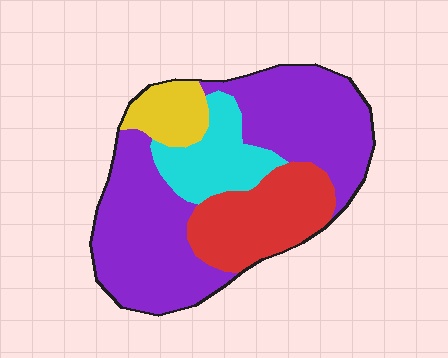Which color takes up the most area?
Purple, at roughly 55%.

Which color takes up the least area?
Yellow, at roughly 10%.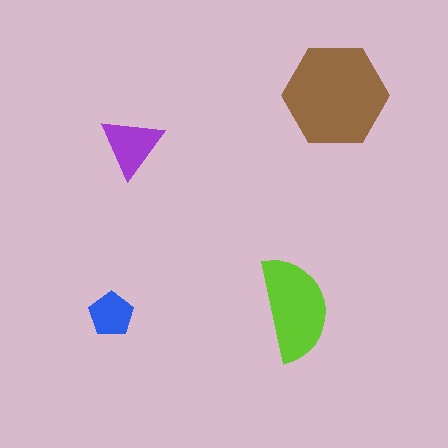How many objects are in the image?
There are 4 objects in the image.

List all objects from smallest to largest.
The blue pentagon, the purple triangle, the lime semicircle, the brown hexagon.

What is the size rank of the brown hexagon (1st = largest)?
1st.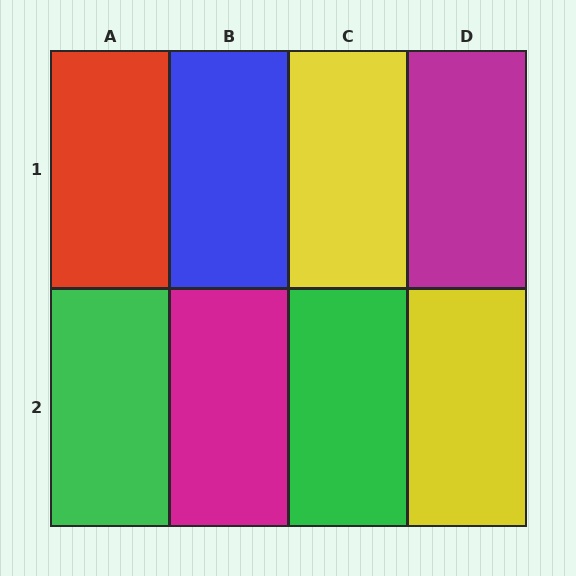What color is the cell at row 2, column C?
Green.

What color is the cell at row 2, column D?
Yellow.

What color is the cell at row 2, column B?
Magenta.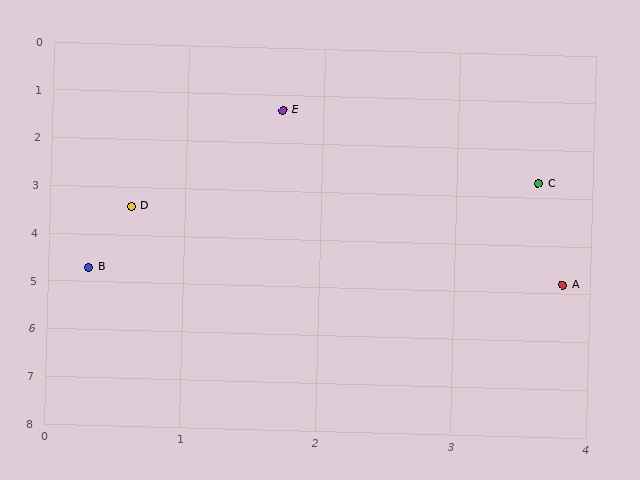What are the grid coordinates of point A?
Point A is at approximately (3.8, 4.8).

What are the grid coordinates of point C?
Point C is at approximately (3.6, 2.7).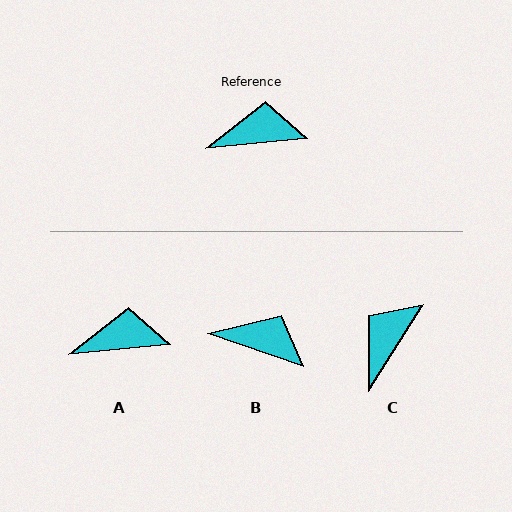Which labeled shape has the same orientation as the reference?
A.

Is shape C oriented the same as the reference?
No, it is off by about 52 degrees.